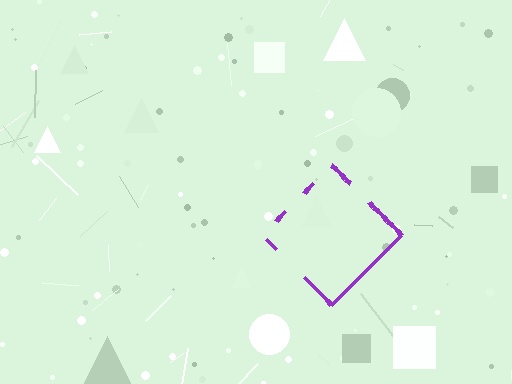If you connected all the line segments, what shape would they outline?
They would outline a diamond.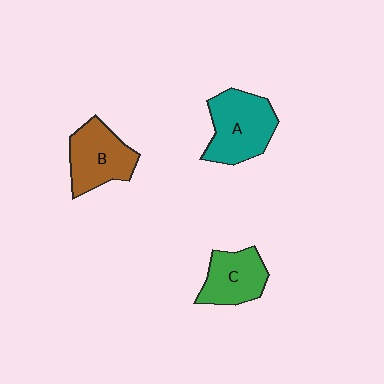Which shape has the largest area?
Shape A (teal).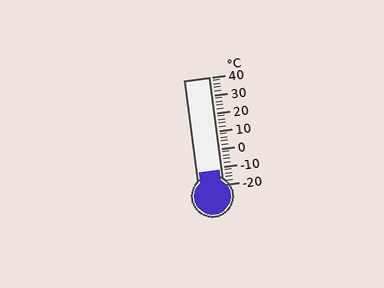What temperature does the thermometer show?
The thermometer shows approximately -12°C.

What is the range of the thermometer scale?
The thermometer scale ranges from -20°C to 40°C.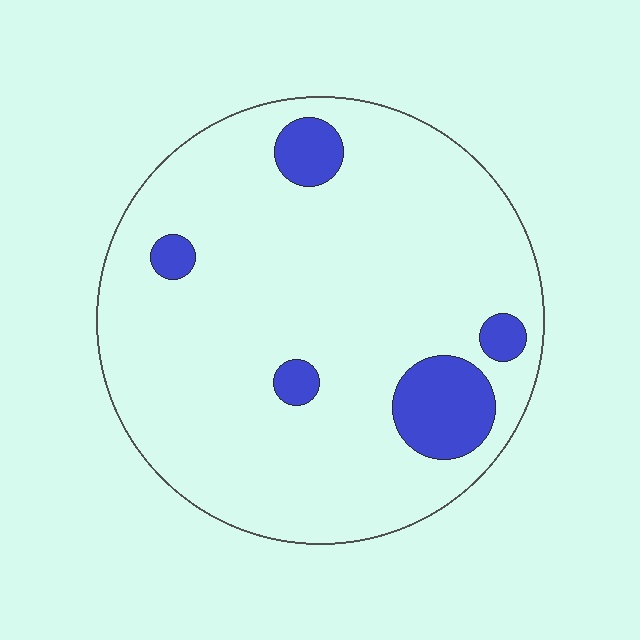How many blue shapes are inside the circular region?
5.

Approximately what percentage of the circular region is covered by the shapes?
Approximately 10%.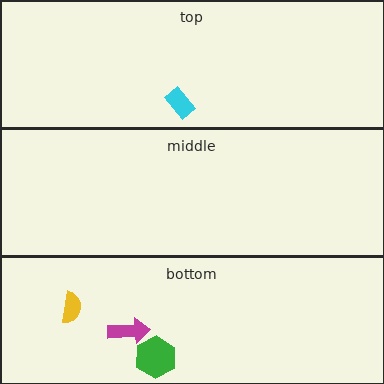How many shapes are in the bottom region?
3.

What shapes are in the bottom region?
The yellow semicircle, the magenta arrow, the green hexagon.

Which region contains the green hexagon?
The bottom region.